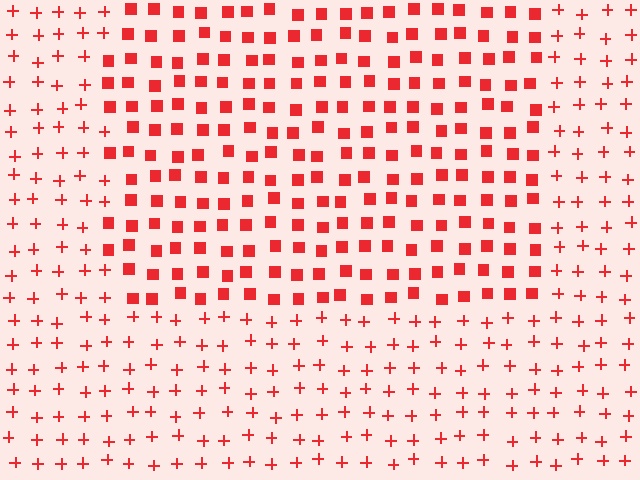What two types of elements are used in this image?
The image uses squares inside the rectangle region and plus signs outside it.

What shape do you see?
I see a rectangle.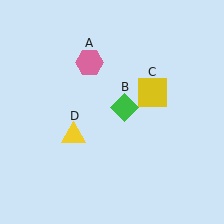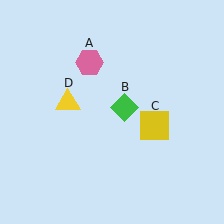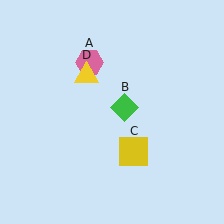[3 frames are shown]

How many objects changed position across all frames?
2 objects changed position: yellow square (object C), yellow triangle (object D).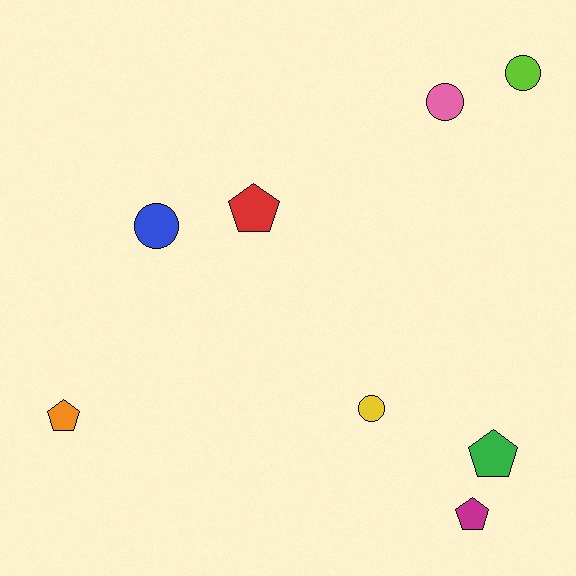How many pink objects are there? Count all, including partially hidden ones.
There is 1 pink object.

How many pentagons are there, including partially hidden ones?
There are 4 pentagons.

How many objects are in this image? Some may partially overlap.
There are 8 objects.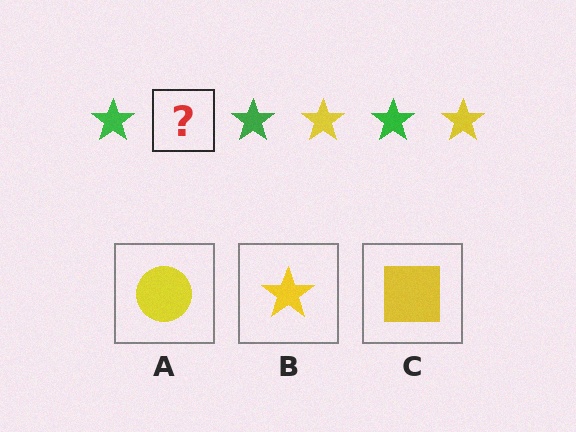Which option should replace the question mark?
Option B.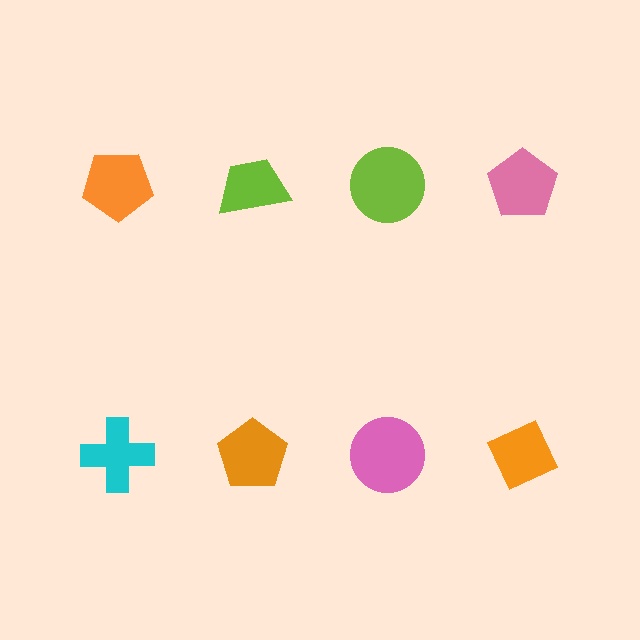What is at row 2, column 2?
An orange pentagon.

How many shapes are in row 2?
4 shapes.